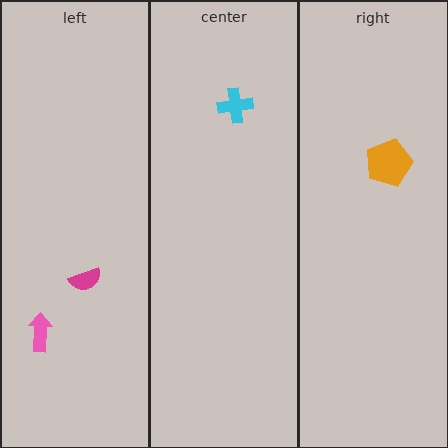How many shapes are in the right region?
1.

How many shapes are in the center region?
1.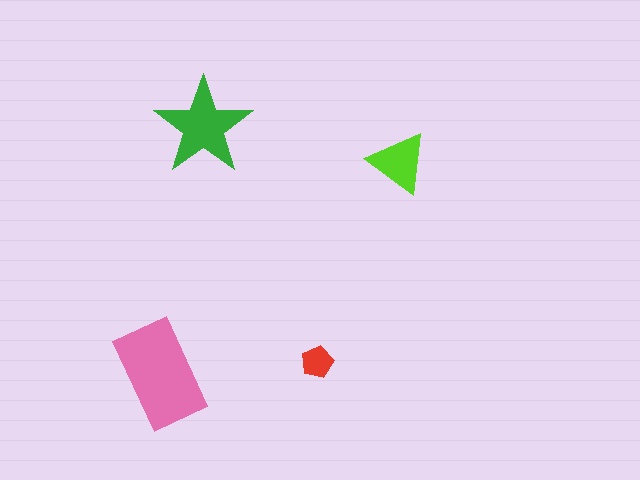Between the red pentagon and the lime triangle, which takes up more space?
The lime triangle.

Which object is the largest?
The pink rectangle.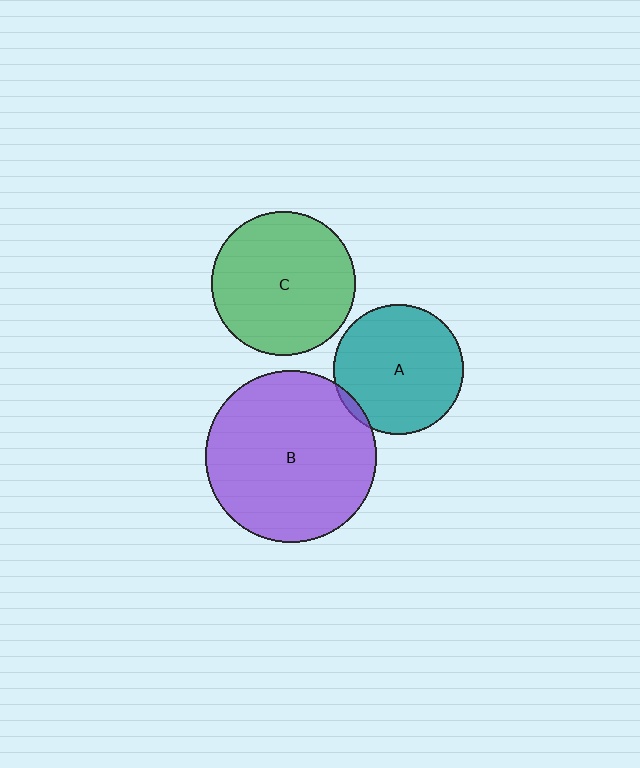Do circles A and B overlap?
Yes.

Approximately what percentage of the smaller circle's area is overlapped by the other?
Approximately 5%.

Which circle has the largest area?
Circle B (purple).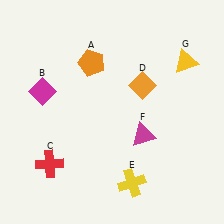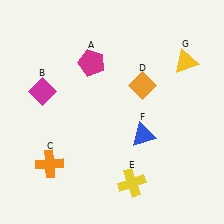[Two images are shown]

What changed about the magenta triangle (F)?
In Image 1, F is magenta. In Image 2, it changed to blue.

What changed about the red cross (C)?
In Image 1, C is red. In Image 2, it changed to orange.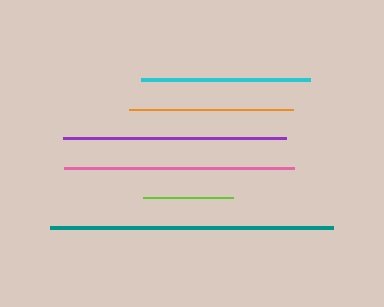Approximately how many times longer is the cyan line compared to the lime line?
The cyan line is approximately 1.9 times the length of the lime line.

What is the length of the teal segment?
The teal segment is approximately 283 pixels long.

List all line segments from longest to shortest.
From longest to shortest: teal, pink, purple, cyan, orange, lime.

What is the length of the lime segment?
The lime segment is approximately 90 pixels long.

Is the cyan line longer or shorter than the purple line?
The purple line is longer than the cyan line.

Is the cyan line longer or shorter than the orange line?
The cyan line is longer than the orange line.